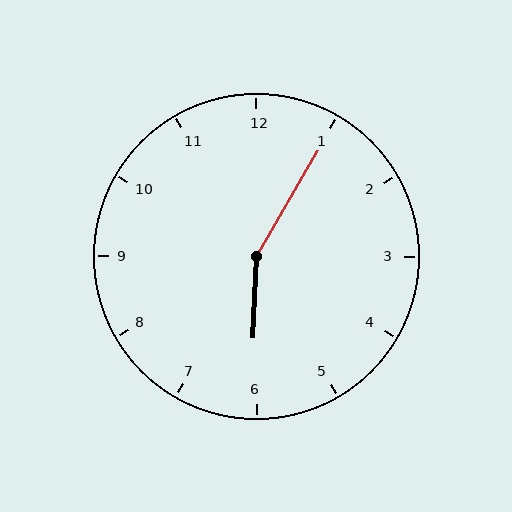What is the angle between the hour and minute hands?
Approximately 152 degrees.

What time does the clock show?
6:05.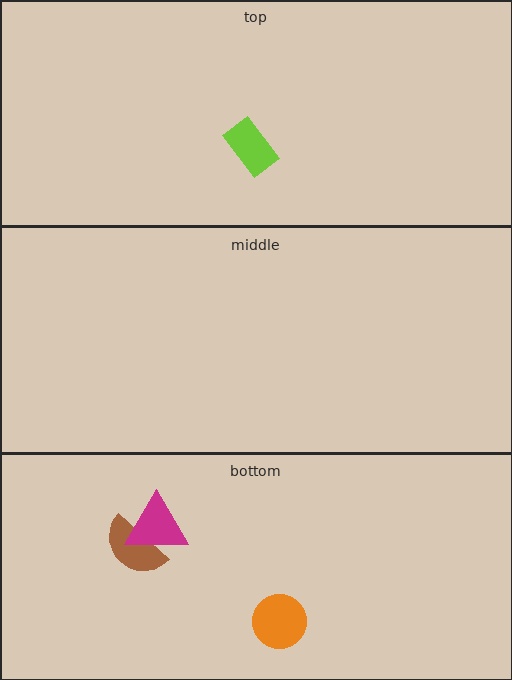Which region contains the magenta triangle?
The bottom region.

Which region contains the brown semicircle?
The bottom region.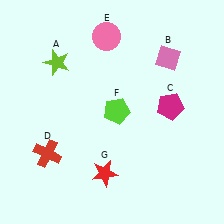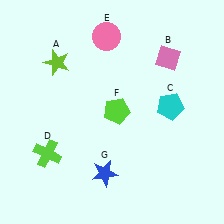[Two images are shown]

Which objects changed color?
C changed from magenta to cyan. D changed from red to lime. G changed from red to blue.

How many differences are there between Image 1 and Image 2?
There are 3 differences between the two images.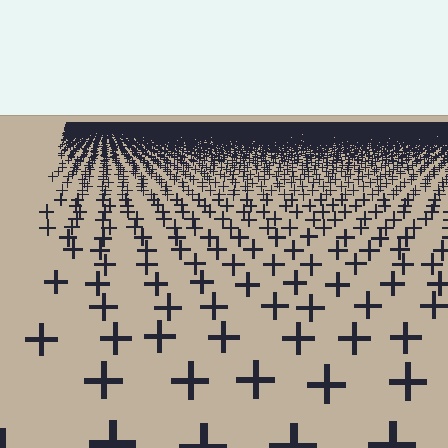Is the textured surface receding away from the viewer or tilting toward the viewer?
The surface is receding away from the viewer. Texture elements get smaller and denser toward the top.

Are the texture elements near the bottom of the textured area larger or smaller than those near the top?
Larger. Near the bottom, elements are closer to the viewer and appear at a bigger on-screen size.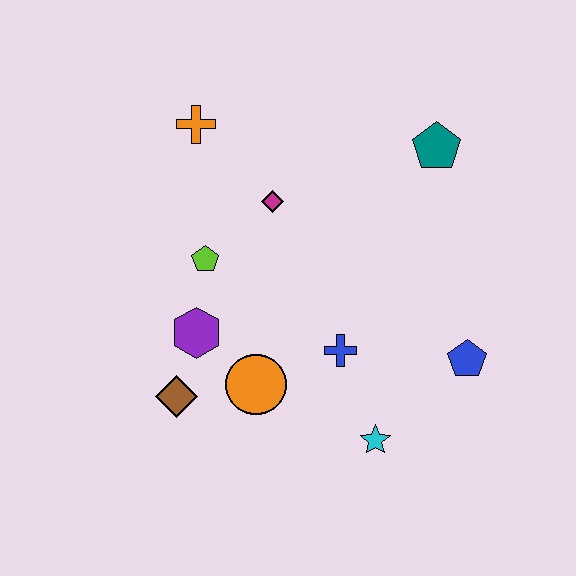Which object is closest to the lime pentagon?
The purple hexagon is closest to the lime pentagon.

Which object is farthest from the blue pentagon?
The orange cross is farthest from the blue pentagon.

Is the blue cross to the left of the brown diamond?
No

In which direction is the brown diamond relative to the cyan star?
The brown diamond is to the left of the cyan star.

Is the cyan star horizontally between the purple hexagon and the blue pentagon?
Yes